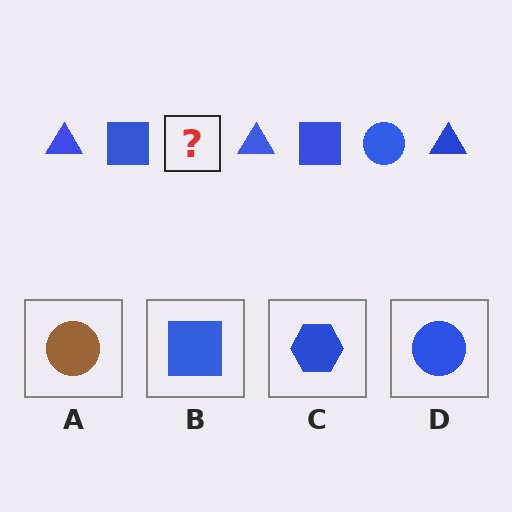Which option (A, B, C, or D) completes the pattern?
D.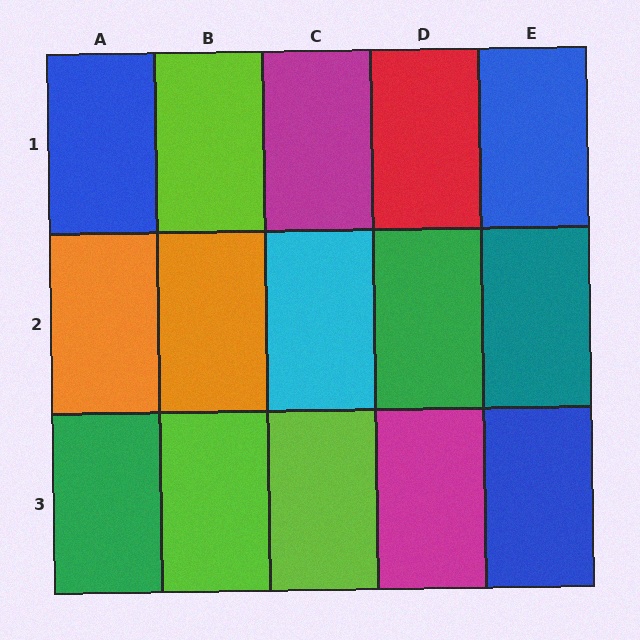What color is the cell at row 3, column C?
Lime.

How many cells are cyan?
1 cell is cyan.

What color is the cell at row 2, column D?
Green.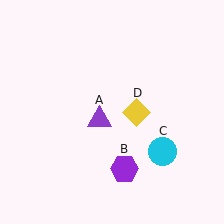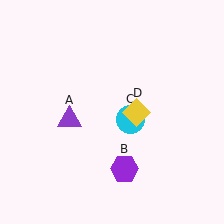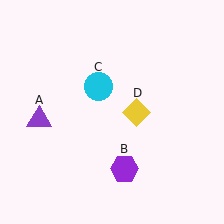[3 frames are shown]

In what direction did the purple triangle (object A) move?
The purple triangle (object A) moved left.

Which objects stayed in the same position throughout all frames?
Purple hexagon (object B) and yellow diamond (object D) remained stationary.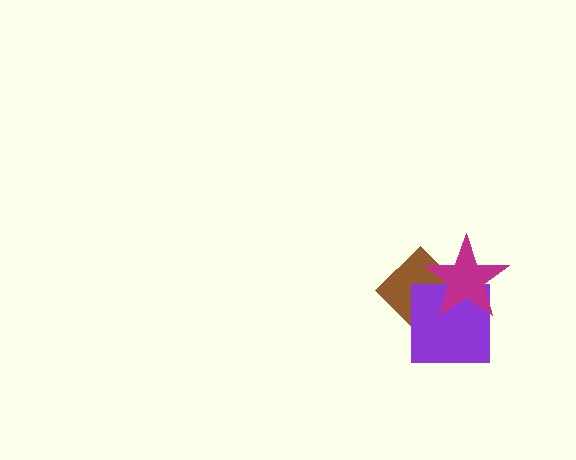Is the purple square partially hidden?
Yes, it is partially covered by another shape.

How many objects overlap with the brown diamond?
2 objects overlap with the brown diamond.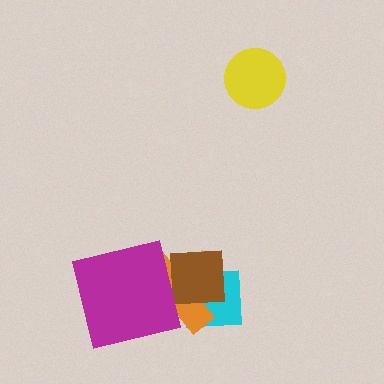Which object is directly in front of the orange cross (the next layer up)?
The brown square is directly in front of the orange cross.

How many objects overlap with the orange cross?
3 objects overlap with the orange cross.